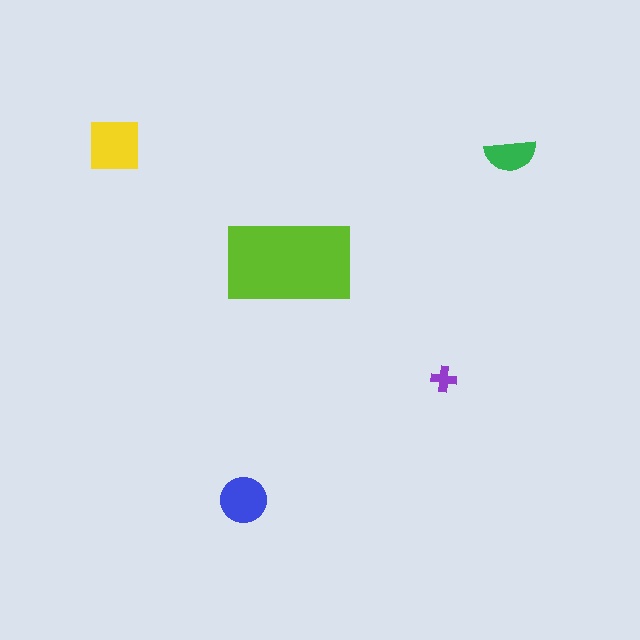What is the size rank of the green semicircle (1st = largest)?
4th.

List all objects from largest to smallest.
The lime rectangle, the yellow square, the blue circle, the green semicircle, the purple cross.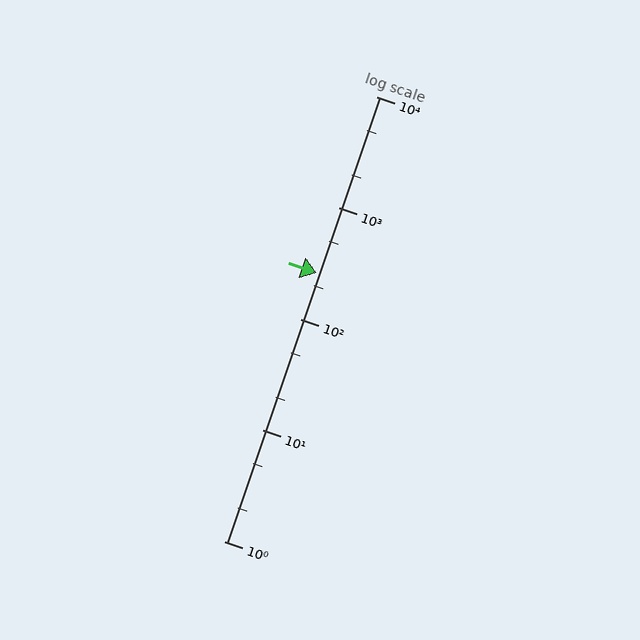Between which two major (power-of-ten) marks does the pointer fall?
The pointer is between 100 and 1000.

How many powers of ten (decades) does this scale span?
The scale spans 4 decades, from 1 to 10000.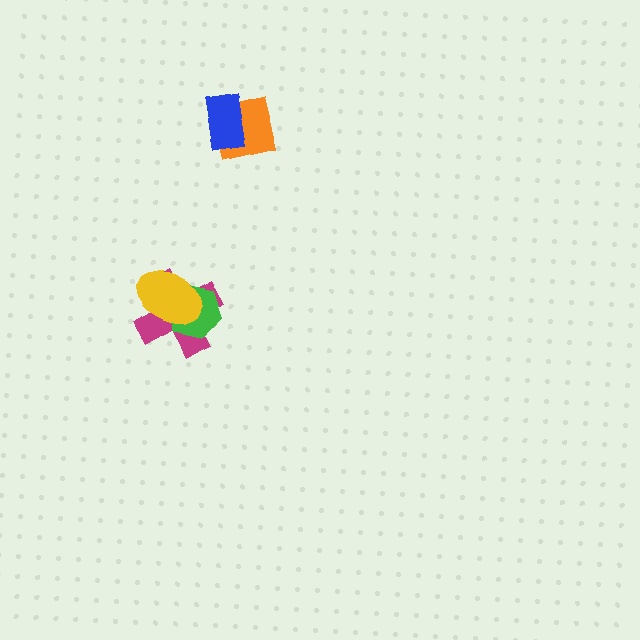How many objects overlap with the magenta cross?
2 objects overlap with the magenta cross.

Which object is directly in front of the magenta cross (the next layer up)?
The green hexagon is directly in front of the magenta cross.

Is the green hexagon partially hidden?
Yes, it is partially covered by another shape.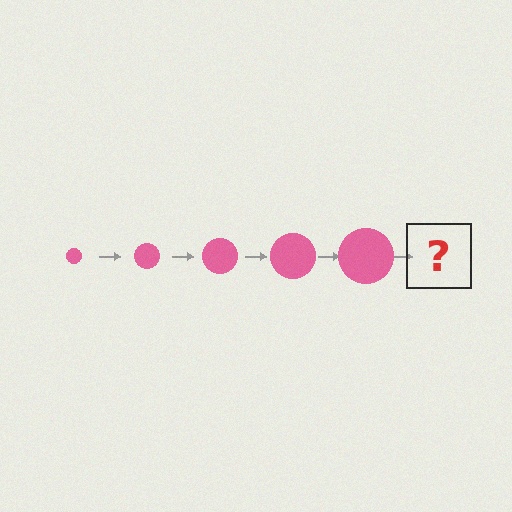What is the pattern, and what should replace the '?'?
The pattern is that the circle gets progressively larger each step. The '?' should be a pink circle, larger than the previous one.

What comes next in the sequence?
The next element should be a pink circle, larger than the previous one.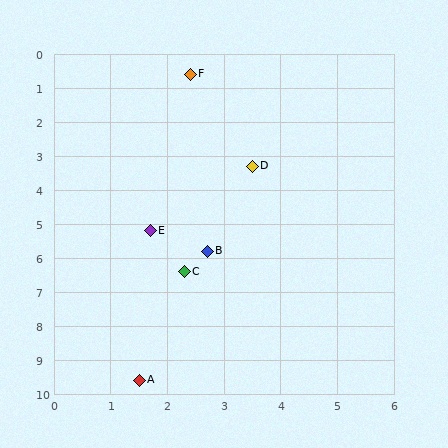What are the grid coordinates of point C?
Point C is at approximately (2.3, 6.4).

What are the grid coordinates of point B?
Point B is at approximately (2.7, 5.8).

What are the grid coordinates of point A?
Point A is at approximately (1.5, 9.6).